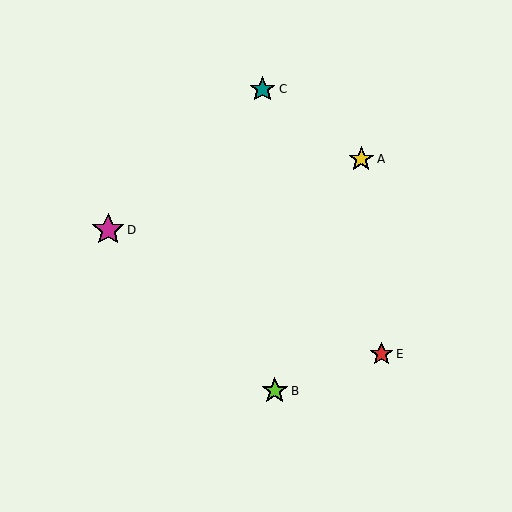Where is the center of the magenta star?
The center of the magenta star is at (108, 230).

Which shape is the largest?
The magenta star (labeled D) is the largest.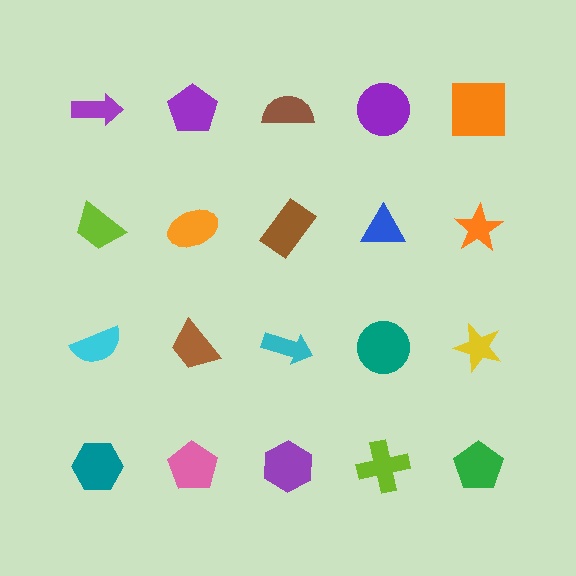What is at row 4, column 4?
A lime cross.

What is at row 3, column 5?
A yellow star.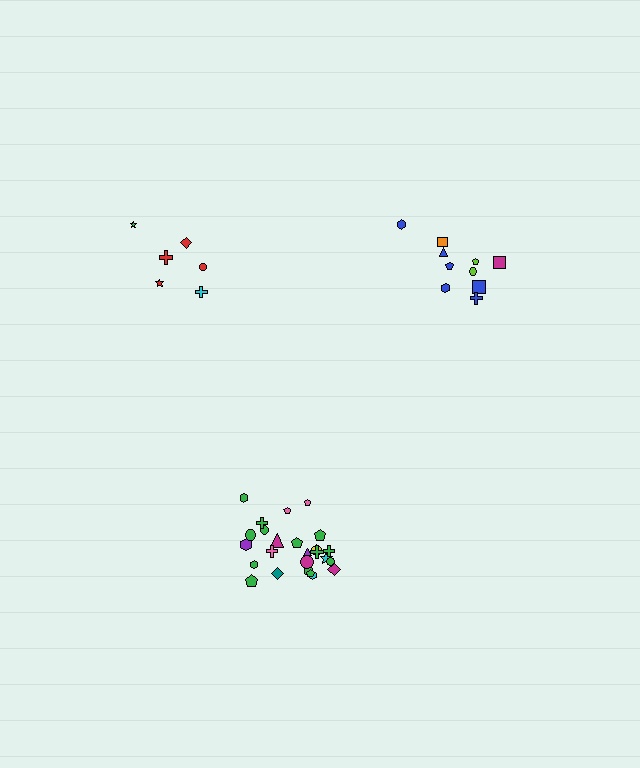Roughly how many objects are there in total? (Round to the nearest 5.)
Roughly 40 objects in total.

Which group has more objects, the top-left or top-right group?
The top-right group.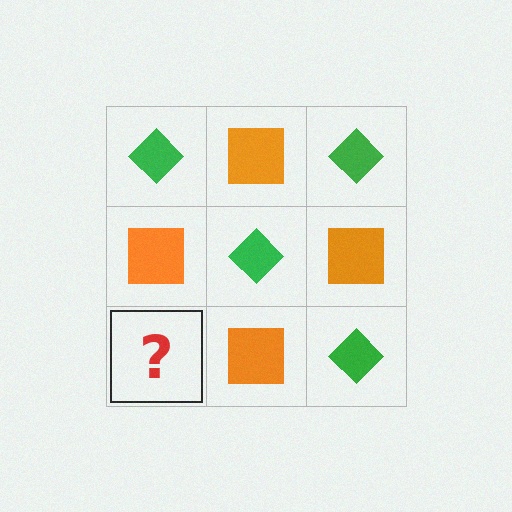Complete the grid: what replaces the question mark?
The question mark should be replaced with a green diamond.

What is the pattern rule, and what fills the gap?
The rule is that it alternates green diamond and orange square in a checkerboard pattern. The gap should be filled with a green diamond.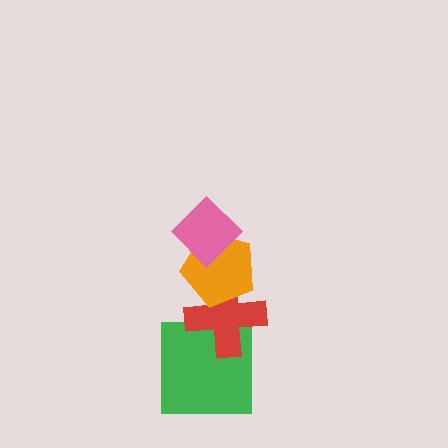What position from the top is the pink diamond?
The pink diamond is 1st from the top.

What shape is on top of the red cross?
The orange pentagon is on top of the red cross.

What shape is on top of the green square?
The red cross is on top of the green square.